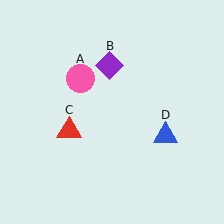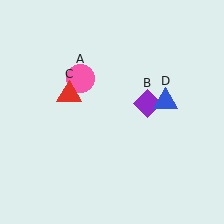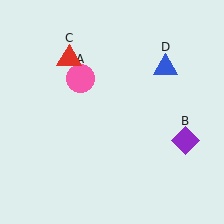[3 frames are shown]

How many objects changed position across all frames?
3 objects changed position: purple diamond (object B), red triangle (object C), blue triangle (object D).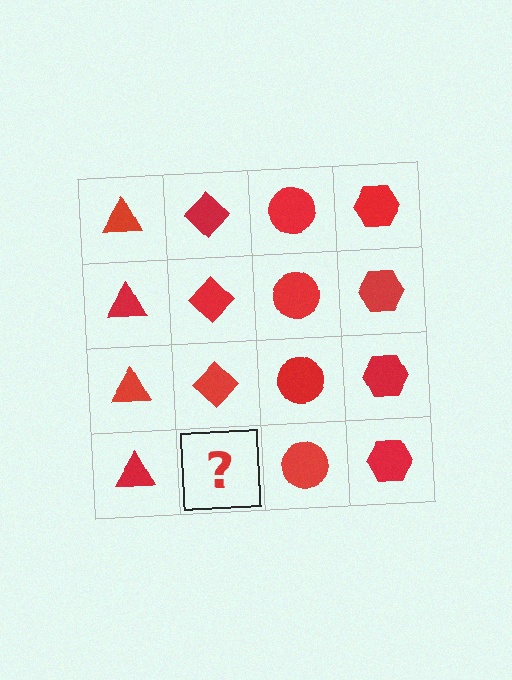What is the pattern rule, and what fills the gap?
The rule is that each column has a consistent shape. The gap should be filled with a red diamond.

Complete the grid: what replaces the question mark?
The question mark should be replaced with a red diamond.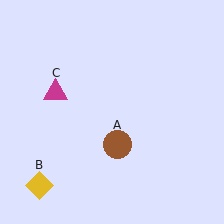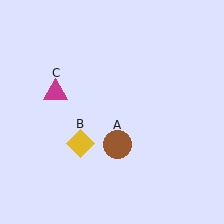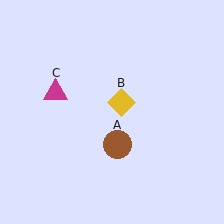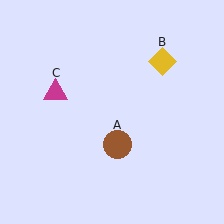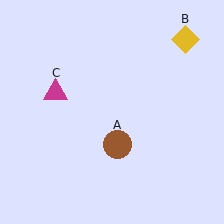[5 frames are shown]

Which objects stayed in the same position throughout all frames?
Brown circle (object A) and magenta triangle (object C) remained stationary.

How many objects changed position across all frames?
1 object changed position: yellow diamond (object B).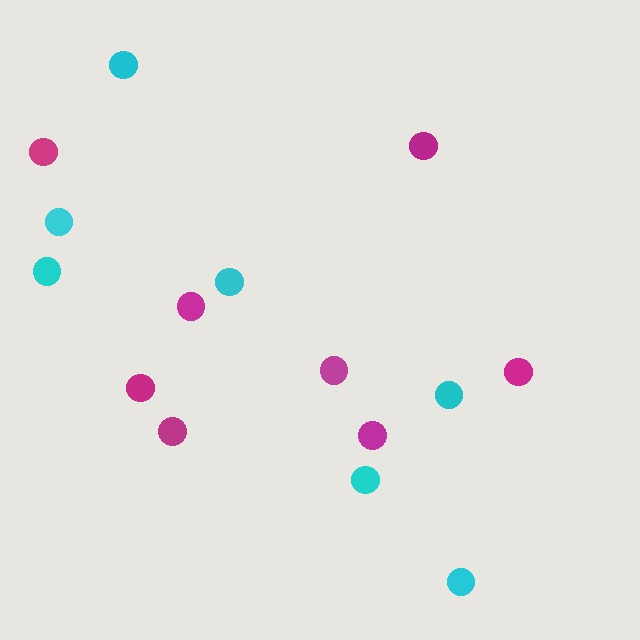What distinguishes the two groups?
There are 2 groups: one group of cyan circles (7) and one group of magenta circles (8).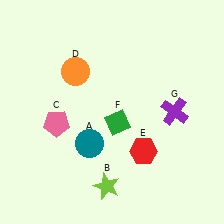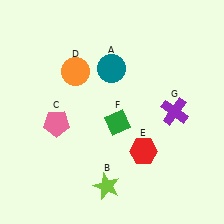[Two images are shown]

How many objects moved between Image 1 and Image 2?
1 object moved between the two images.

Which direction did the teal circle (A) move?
The teal circle (A) moved up.